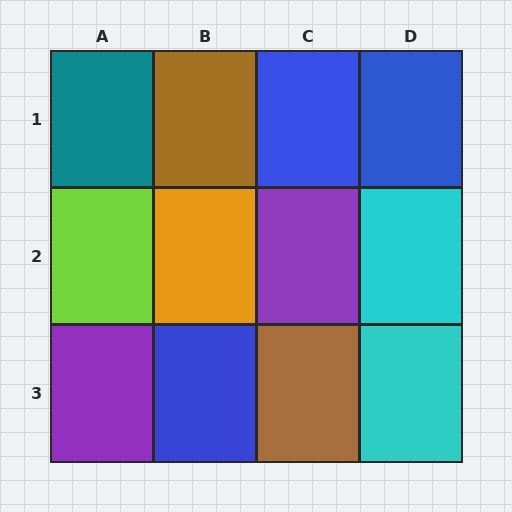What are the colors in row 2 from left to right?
Lime, orange, purple, cyan.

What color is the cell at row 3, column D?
Cyan.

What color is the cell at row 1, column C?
Blue.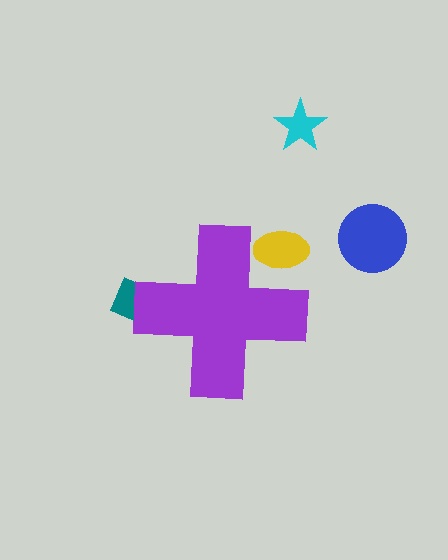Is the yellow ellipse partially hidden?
Yes, the yellow ellipse is partially hidden behind the purple cross.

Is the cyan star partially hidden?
No, the cyan star is fully visible.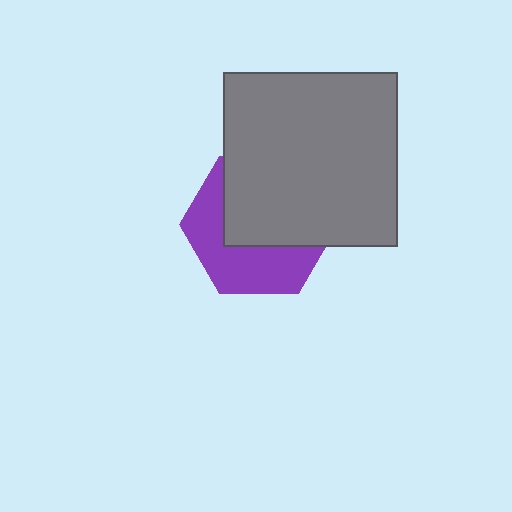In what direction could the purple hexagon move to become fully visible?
The purple hexagon could move down. That would shift it out from behind the gray square entirely.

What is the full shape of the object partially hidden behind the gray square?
The partially hidden object is a purple hexagon.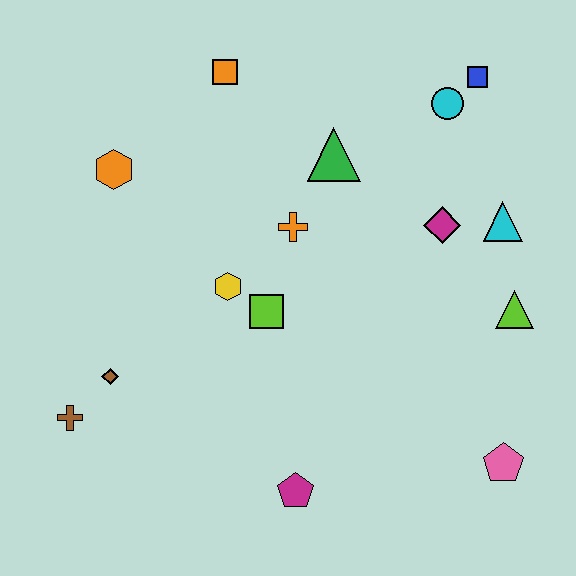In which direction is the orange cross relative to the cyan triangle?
The orange cross is to the left of the cyan triangle.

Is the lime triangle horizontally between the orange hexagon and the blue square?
No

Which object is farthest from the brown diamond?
The blue square is farthest from the brown diamond.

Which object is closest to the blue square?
The cyan circle is closest to the blue square.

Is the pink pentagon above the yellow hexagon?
No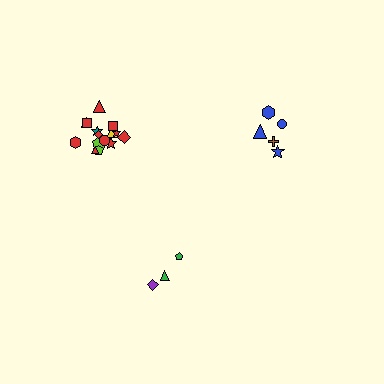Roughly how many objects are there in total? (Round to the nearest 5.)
Roughly 25 objects in total.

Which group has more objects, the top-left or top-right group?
The top-left group.